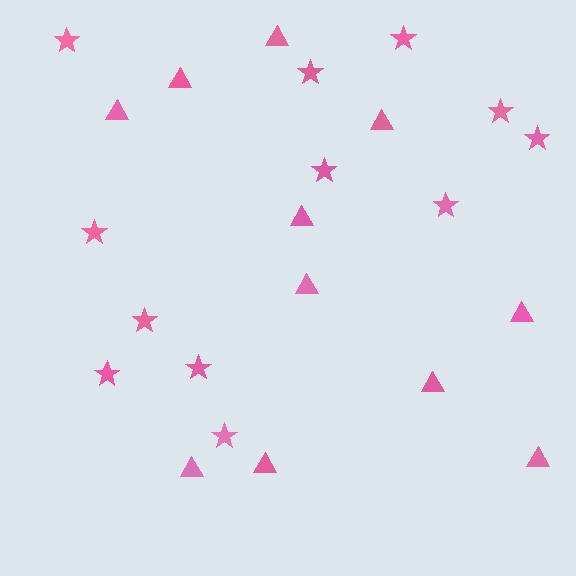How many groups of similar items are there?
There are 2 groups: one group of triangles (11) and one group of stars (12).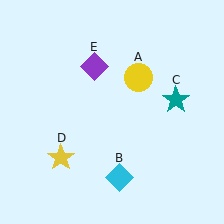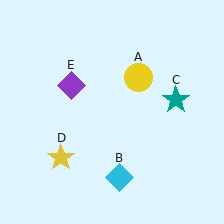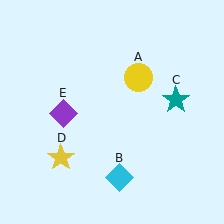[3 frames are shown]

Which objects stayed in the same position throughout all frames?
Yellow circle (object A) and cyan diamond (object B) and teal star (object C) and yellow star (object D) remained stationary.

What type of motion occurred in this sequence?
The purple diamond (object E) rotated counterclockwise around the center of the scene.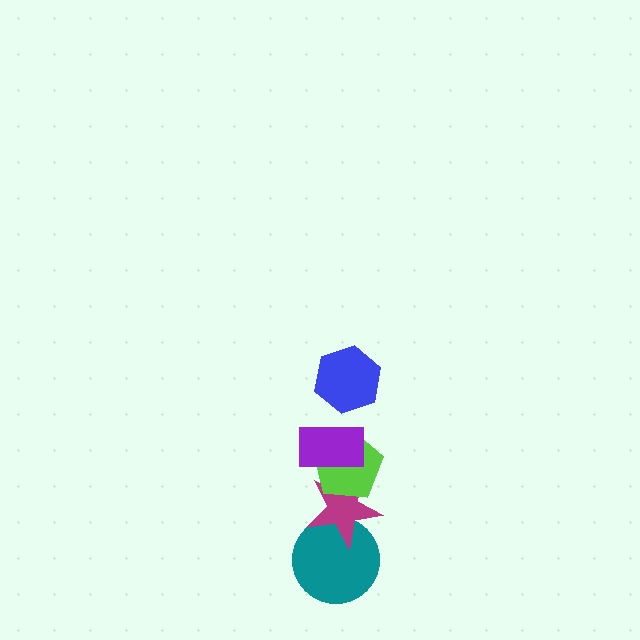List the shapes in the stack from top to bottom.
From top to bottom: the blue hexagon, the purple rectangle, the lime pentagon, the magenta star, the teal circle.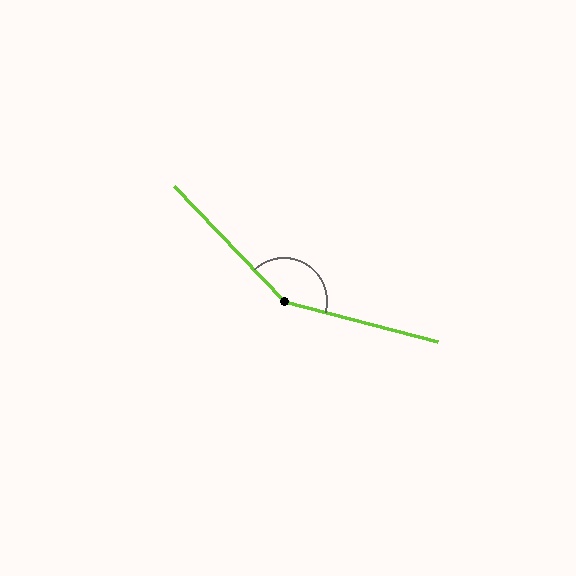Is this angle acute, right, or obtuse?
It is obtuse.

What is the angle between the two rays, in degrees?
Approximately 148 degrees.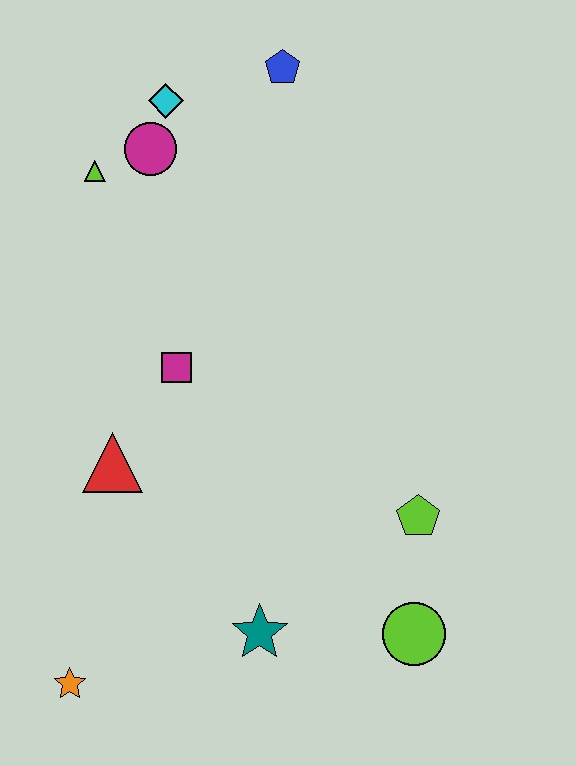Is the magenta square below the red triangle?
No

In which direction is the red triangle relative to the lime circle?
The red triangle is to the left of the lime circle.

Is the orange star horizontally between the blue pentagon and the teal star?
No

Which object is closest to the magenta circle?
The cyan diamond is closest to the magenta circle.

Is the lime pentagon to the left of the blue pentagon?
No